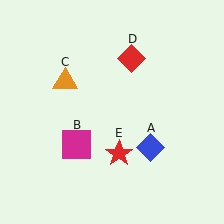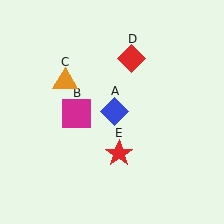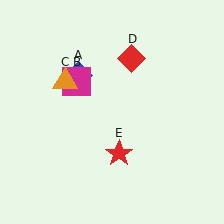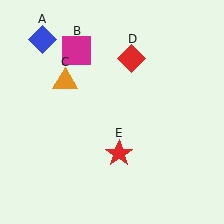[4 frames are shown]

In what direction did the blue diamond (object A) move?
The blue diamond (object A) moved up and to the left.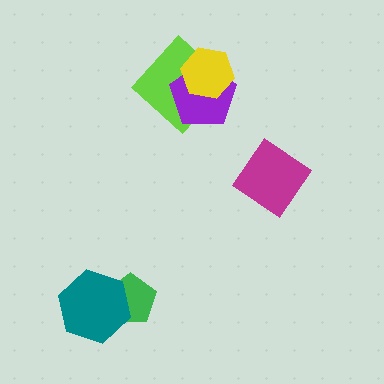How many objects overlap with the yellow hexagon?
2 objects overlap with the yellow hexagon.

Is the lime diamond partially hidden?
Yes, it is partially covered by another shape.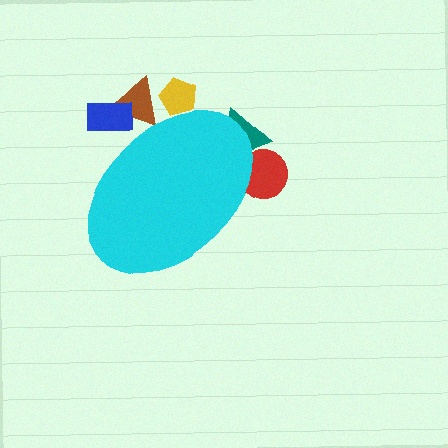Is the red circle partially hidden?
Yes, the red circle is partially hidden behind the cyan ellipse.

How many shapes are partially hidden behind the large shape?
5 shapes are partially hidden.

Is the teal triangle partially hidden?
Yes, the teal triangle is partially hidden behind the cyan ellipse.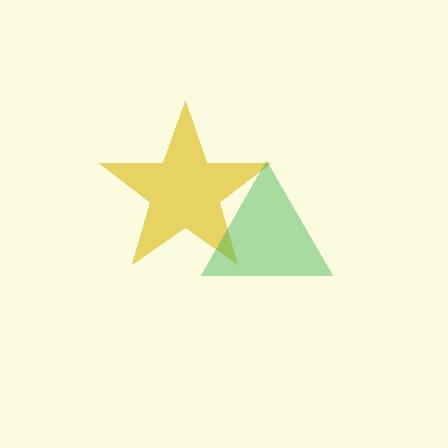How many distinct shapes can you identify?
There are 2 distinct shapes: a yellow star, a green triangle.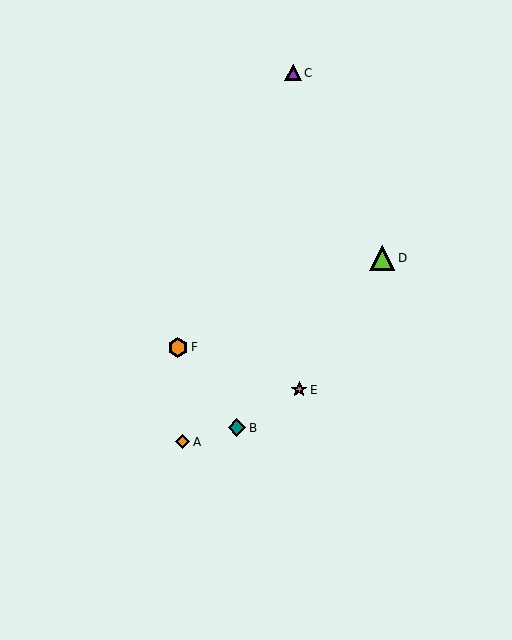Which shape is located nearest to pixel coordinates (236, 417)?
The teal diamond (labeled B) at (237, 428) is nearest to that location.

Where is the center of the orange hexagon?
The center of the orange hexagon is at (178, 347).